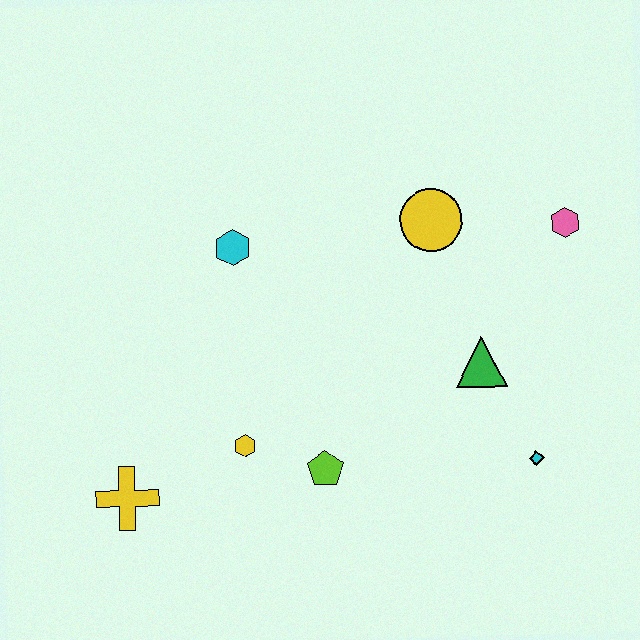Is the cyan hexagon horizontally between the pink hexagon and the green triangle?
No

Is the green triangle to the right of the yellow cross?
Yes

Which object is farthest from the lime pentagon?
The pink hexagon is farthest from the lime pentagon.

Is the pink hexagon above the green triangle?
Yes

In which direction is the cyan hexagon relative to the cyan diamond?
The cyan hexagon is to the left of the cyan diamond.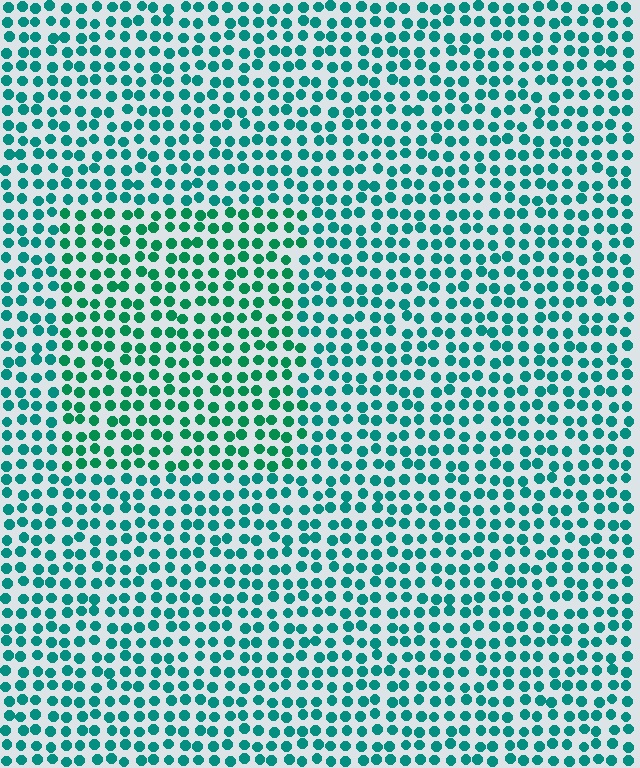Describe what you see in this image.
The image is filled with small teal elements in a uniform arrangement. A rectangle-shaped region is visible where the elements are tinted to a slightly different hue, forming a subtle color boundary.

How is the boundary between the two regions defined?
The boundary is defined purely by a slight shift in hue (about 21 degrees). Spacing, size, and orientation are identical on both sides.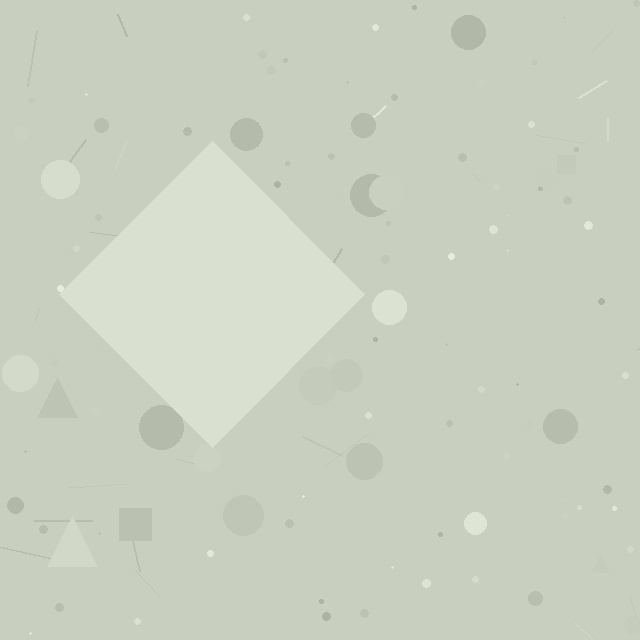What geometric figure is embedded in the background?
A diamond is embedded in the background.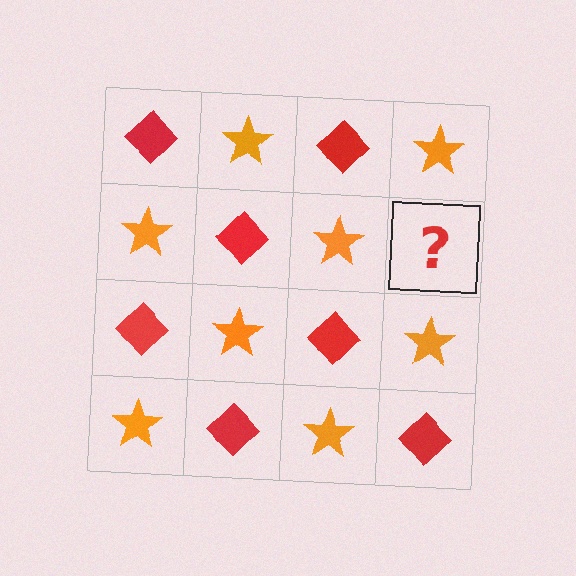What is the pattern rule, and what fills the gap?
The rule is that it alternates red diamond and orange star in a checkerboard pattern. The gap should be filled with a red diamond.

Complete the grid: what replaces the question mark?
The question mark should be replaced with a red diamond.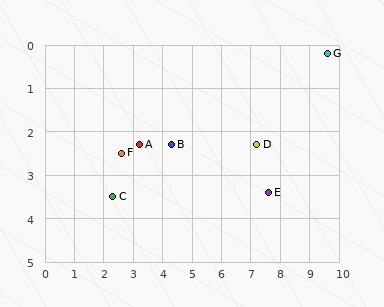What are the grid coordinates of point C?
Point C is at approximately (2.3, 3.5).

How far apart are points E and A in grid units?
Points E and A are about 4.5 grid units apart.